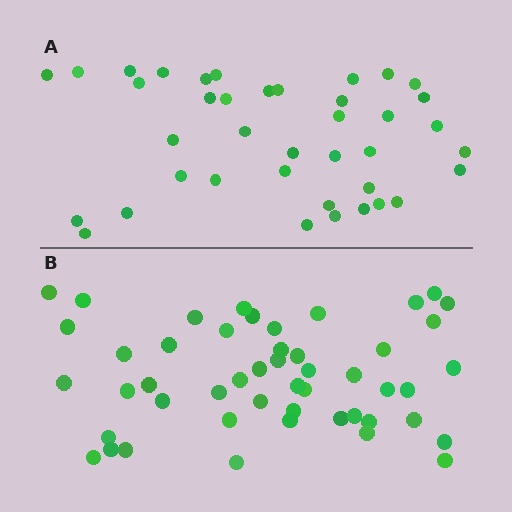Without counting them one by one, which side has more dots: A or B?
Region B (the bottom region) has more dots.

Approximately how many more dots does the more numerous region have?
Region B has roughly 10 or so more dots than region A.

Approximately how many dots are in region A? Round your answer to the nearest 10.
About 40 dots. (The exact count is 39, which rounds to 40.)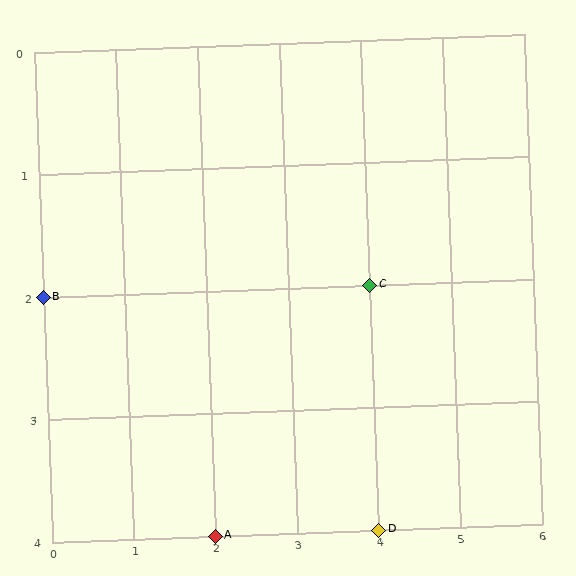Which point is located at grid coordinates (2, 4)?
Point A is at (2, 4).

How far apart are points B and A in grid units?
Points B and A are 2 columns and 2 rows apart (about 2.8 grid units diagonally).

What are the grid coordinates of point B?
Point B is at grid coordinates (0, 2).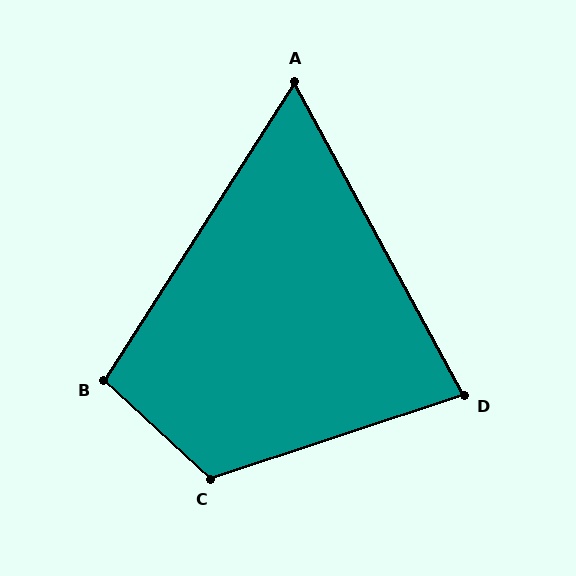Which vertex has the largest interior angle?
C, at approximately 119 degrees.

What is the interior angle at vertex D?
Approximately 80 degrees (acute).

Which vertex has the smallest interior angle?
A, at approximately 61 degrees.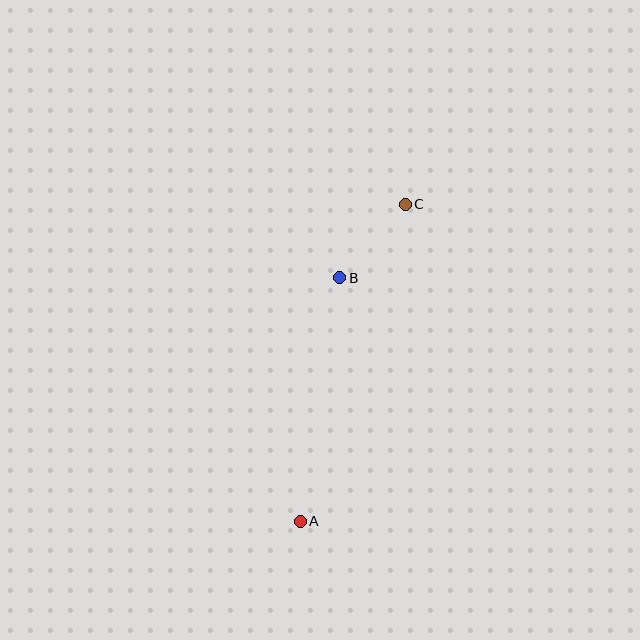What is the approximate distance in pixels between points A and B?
The distance between A and B is approximately 247 pixels.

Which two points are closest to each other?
Points B and C are closest to each other.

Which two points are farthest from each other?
Points A and C are farthest from each other.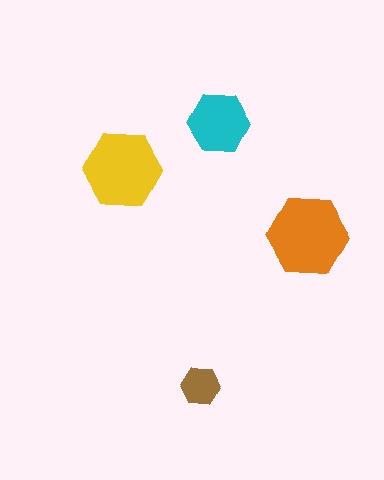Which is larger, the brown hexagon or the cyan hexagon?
The cyan one.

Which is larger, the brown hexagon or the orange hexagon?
The orange one.